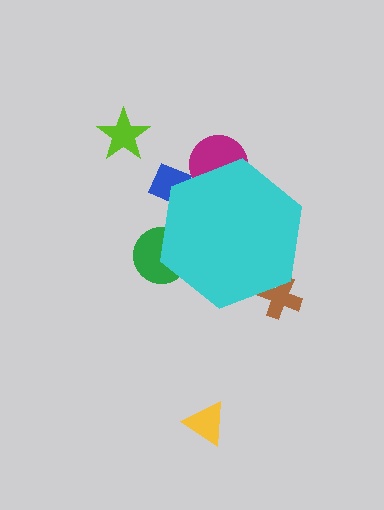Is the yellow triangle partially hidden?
No, the yellow triangle is fully visible.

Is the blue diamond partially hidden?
Yes, the blue diamond is partially hidden behind the cyan hexagon.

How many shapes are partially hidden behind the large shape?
4 shapes are partially hidden.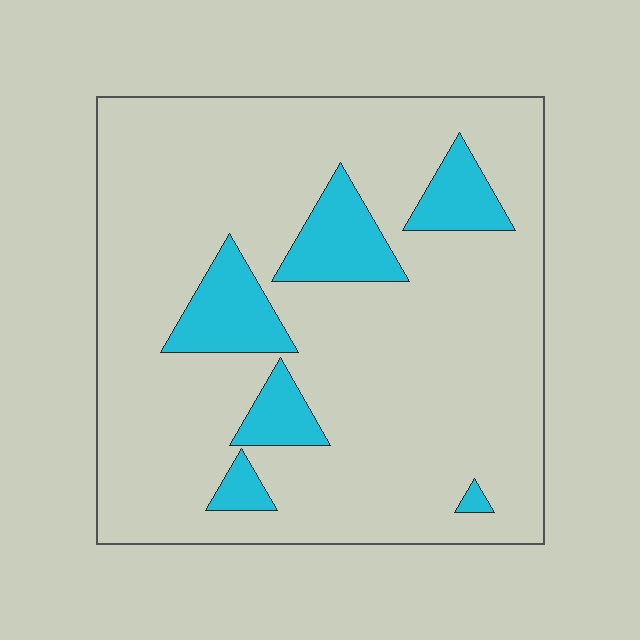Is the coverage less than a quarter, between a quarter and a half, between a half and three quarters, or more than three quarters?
Less than a quarter.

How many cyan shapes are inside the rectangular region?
6.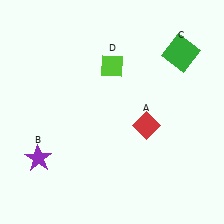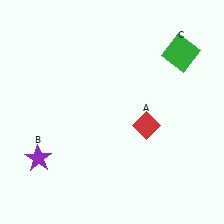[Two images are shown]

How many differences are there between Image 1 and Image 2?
There is 1 difference between the two images.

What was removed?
The lime diamond (D) was removed in Image 2.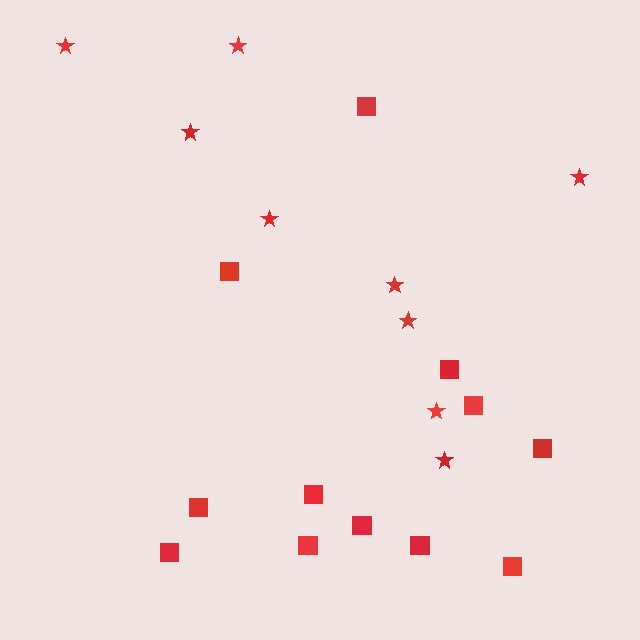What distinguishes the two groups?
There are 2 groups: one group of squares (12) and one group of stars (9).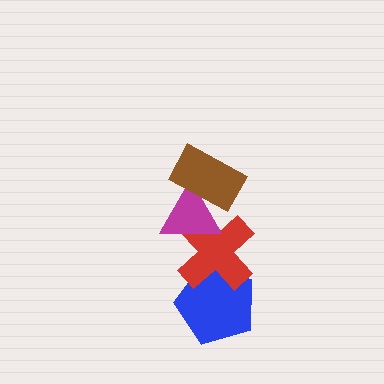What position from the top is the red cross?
The red cross is 3rd from the top.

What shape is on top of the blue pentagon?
The red cross is on top of the blue pentagon.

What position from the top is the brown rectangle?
The brown rectangle is 1st from the top.